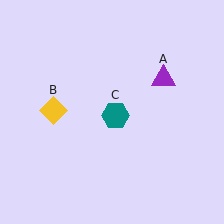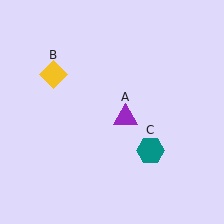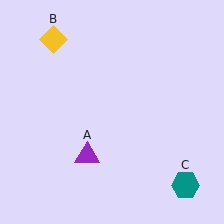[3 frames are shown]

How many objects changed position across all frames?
3 objects changed position: purple triangle (object A), yellow diamond (object B), teal hexagon (object C).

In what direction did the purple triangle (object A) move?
The purple triangle (object A) moved down and to the left.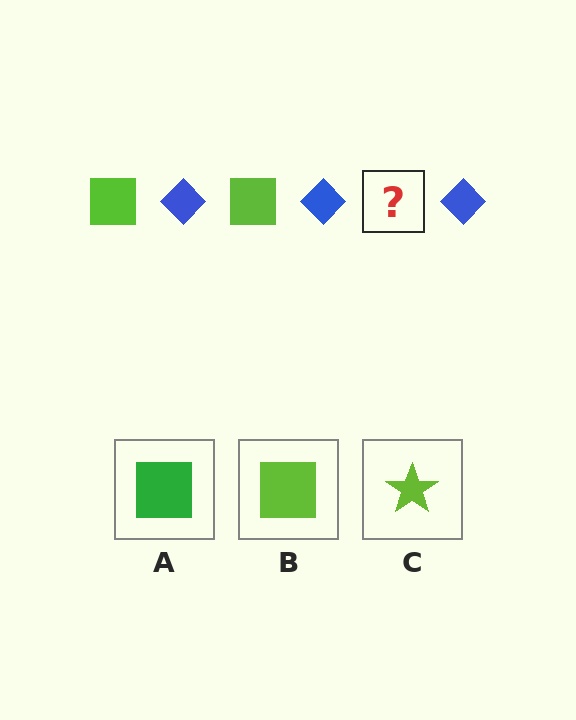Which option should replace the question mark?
Option B.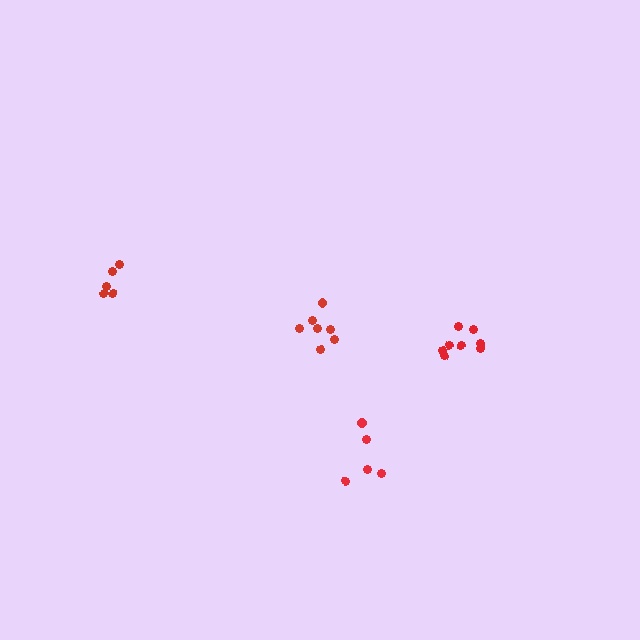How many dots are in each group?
Group 1: 5 dots, Group 2: 8 dots, Group 3: 7 dots, Group 4: 5 dots (25 total).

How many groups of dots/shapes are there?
There are 4 groups.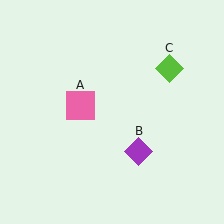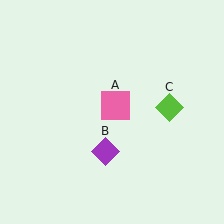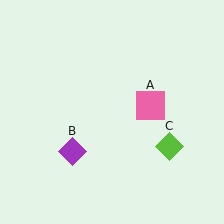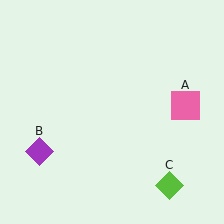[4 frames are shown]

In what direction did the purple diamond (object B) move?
The purple diamond (object B) moved left.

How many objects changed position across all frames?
3 objects changed position: pink square (object A), purple diamond (object B), lime diamond (object C).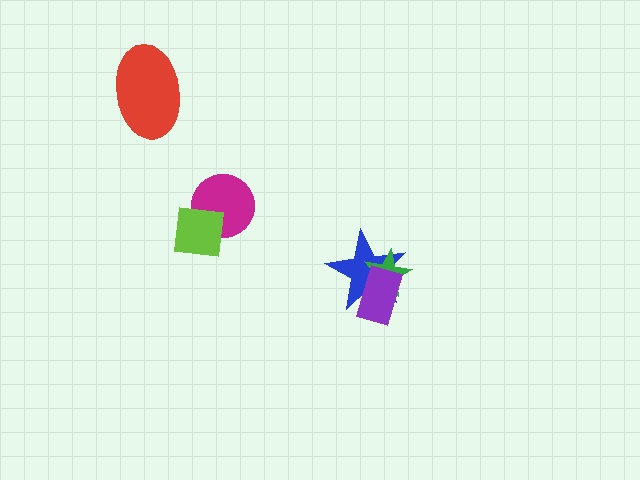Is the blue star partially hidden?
Yes, it is partially covered by another shape.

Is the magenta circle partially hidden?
Yes, it is partially covered by another shape.